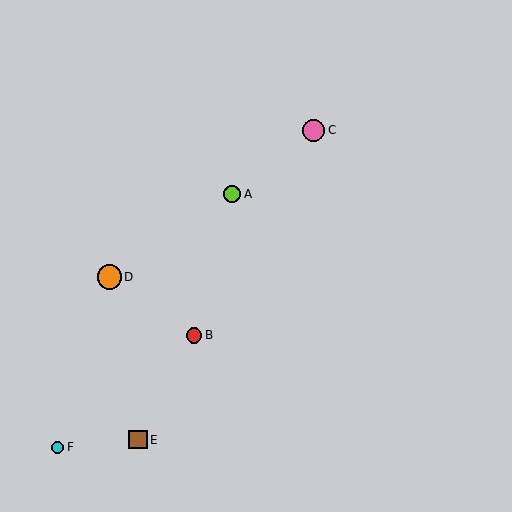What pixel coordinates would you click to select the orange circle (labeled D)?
Click at (109, 277) to select the orange circle D.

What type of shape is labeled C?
Shape C is a pink circle.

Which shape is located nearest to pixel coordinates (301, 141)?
The pink circle (labeled C) at (314, 130) is nearest to that location.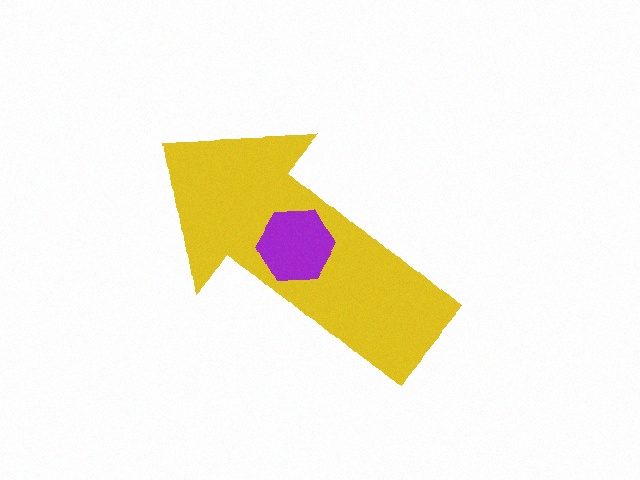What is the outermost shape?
The yellow arrow.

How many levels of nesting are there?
2.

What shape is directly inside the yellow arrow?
The purple hexagon.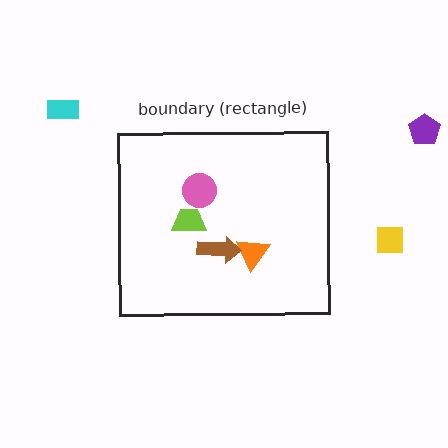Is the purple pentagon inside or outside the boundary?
Outside.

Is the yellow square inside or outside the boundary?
Outside.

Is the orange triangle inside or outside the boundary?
Inside.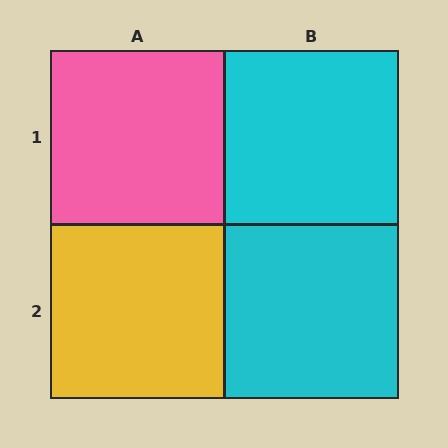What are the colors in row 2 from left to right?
Yellow, cyan.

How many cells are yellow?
1 cell is yellow.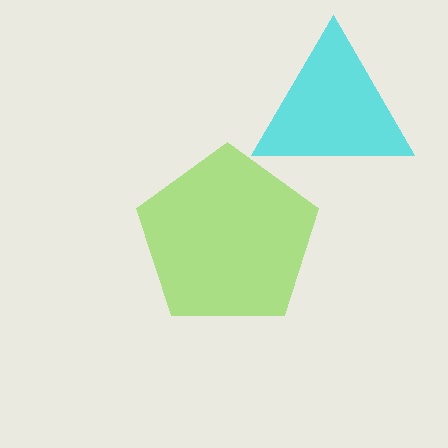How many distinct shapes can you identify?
There are 2 distinct shapes: a lime pentagon, a cyan triangle.